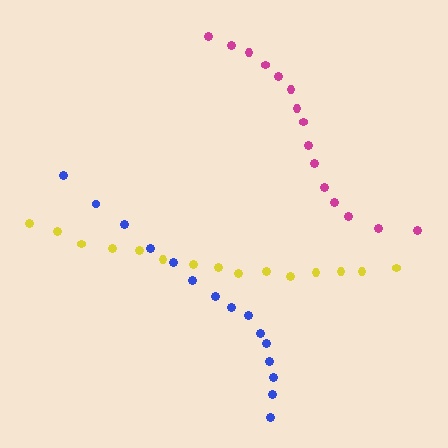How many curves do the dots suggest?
There are 3 distinct paths.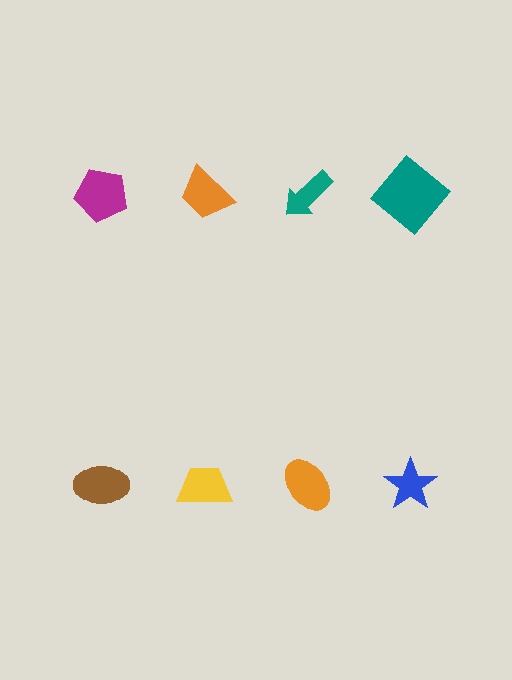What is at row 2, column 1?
A brown ellipse.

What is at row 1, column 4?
A teal diamond.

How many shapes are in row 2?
4 shapes.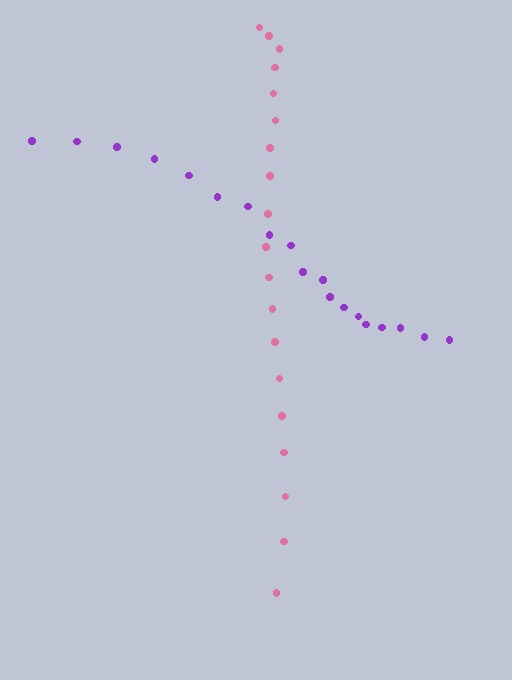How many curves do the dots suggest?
There are 2 distinct paths.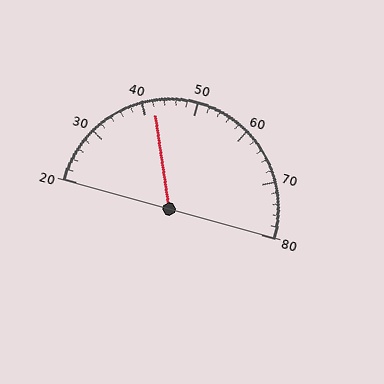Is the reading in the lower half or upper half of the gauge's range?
The reading is in the lower half of the range (20 to 80).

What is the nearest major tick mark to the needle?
The nearest major tick mark is 40.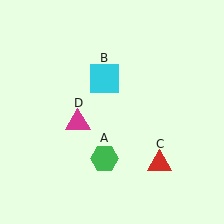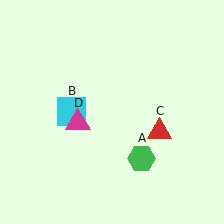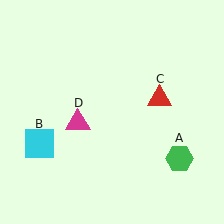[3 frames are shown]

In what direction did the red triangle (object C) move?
The red triangle (object C) moved up.